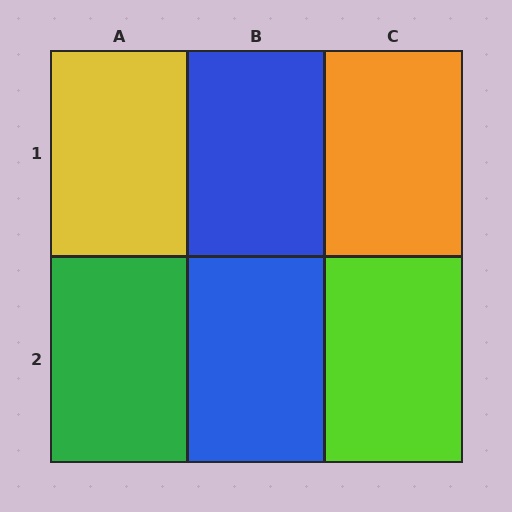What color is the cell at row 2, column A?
Green.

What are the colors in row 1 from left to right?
Yellow, blue, orange.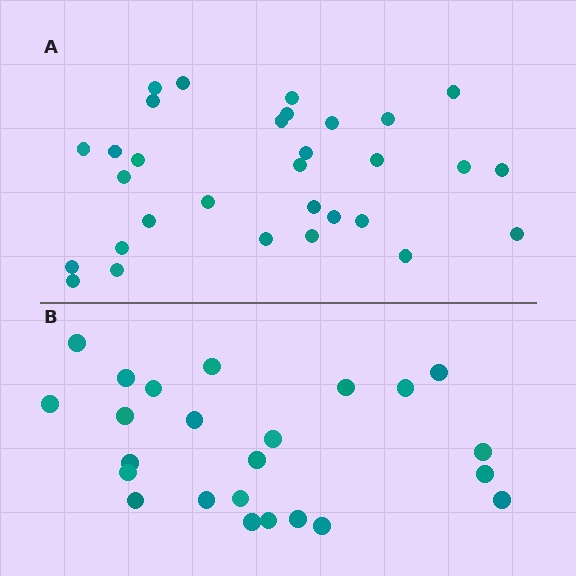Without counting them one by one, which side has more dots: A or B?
Region A (the top region) has more dots.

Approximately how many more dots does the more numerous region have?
Region A has roughly 8 or so more dots than region B.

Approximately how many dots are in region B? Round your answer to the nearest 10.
About 20 dots. (The exact count is 24, which rounds to 20.)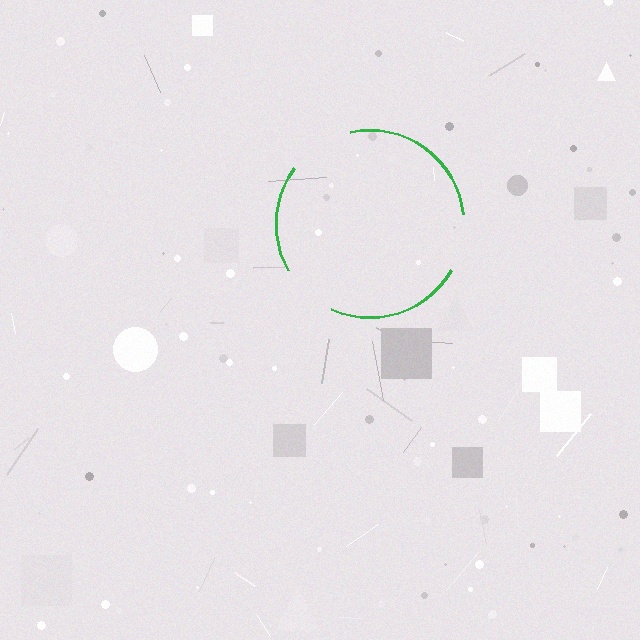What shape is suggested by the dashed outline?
The dashed outline suggests a circle.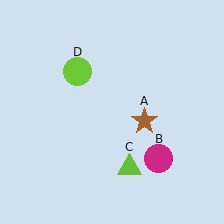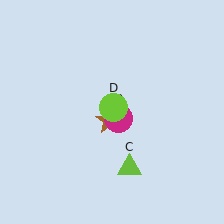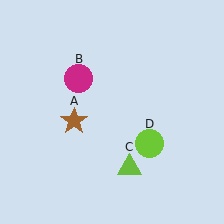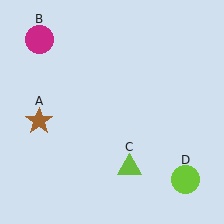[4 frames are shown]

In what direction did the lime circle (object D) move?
The lime circle (object D) moved down and to the right.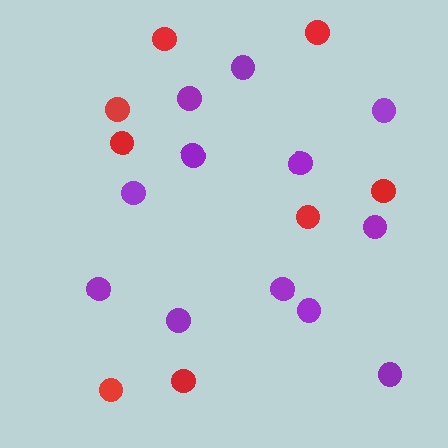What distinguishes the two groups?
There are 2 groups: one group of purple circles (12) and one group of red circles (8).